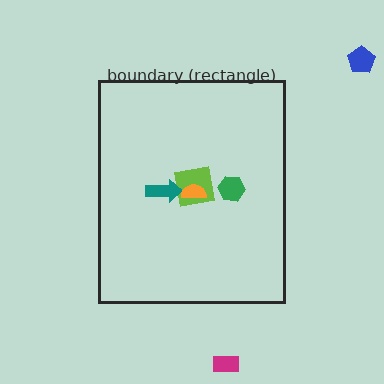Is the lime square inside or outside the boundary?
Inside.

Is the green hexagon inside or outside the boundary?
Inside.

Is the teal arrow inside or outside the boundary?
Inside.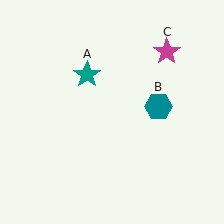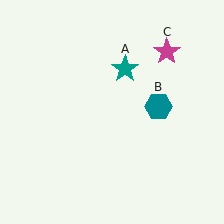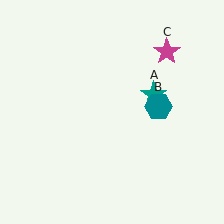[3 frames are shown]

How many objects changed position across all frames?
1 object changed position: teal star (object A).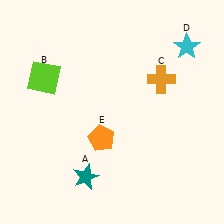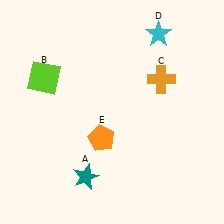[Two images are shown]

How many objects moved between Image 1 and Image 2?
1 object moved between the two images.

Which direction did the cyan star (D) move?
The cyan star (D) moved left.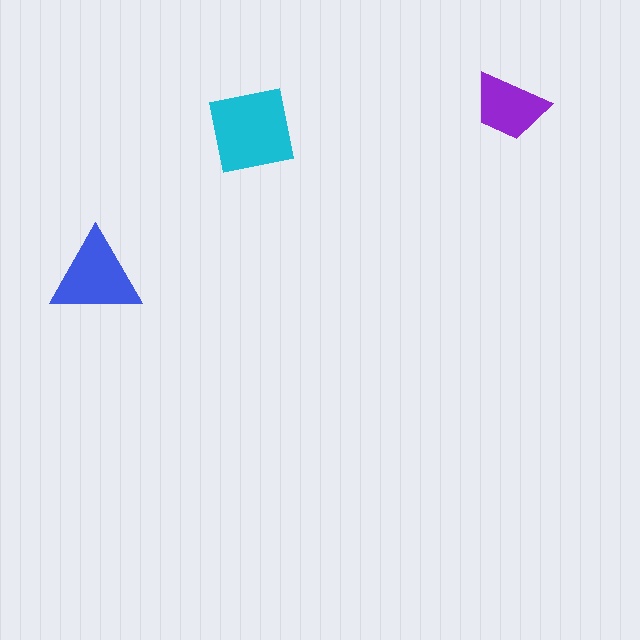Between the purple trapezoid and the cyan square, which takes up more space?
The cyan square.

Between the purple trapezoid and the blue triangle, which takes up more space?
The blue triangle.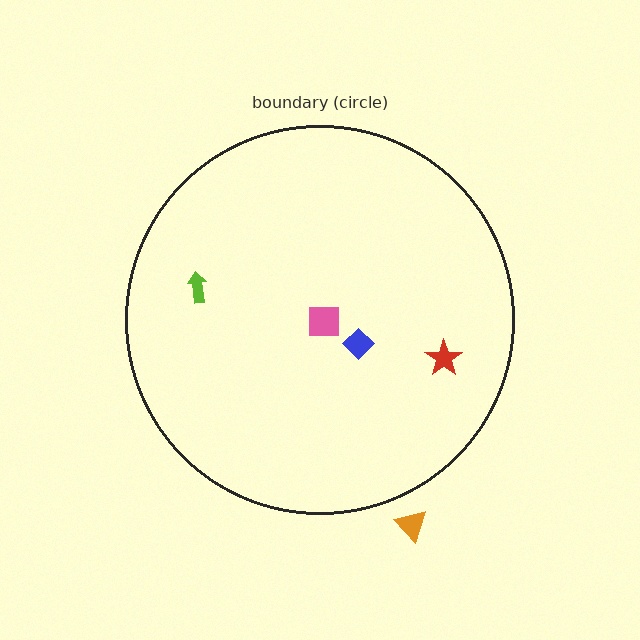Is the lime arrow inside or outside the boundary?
Inside.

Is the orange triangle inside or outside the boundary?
Outside.